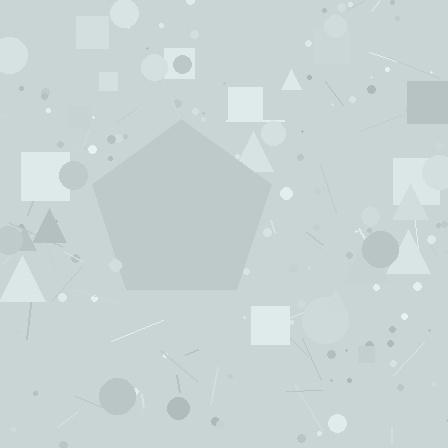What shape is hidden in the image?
A pentagon is hidden in the image.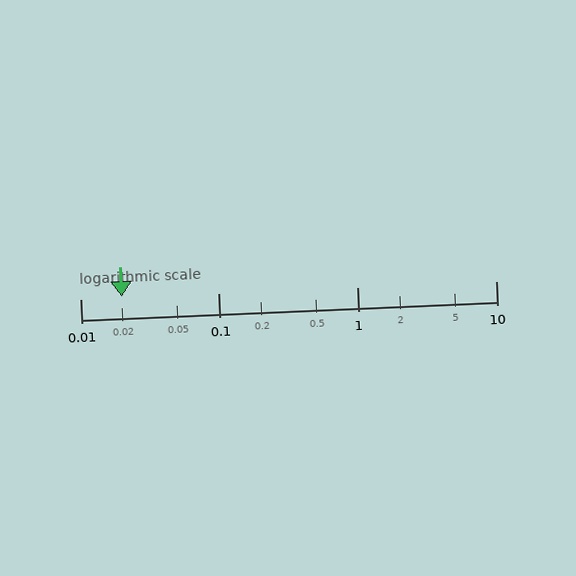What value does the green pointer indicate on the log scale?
The pointer indicates approximately 0.02.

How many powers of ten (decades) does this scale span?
The scale spans 3 decades, from 0.01 to 10.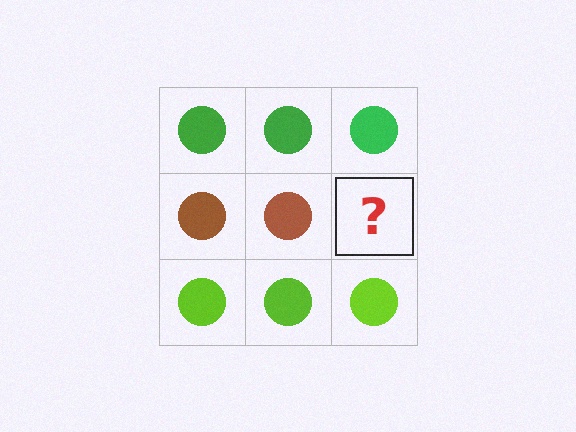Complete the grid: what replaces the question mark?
The question mark should be replaced with a brown circle.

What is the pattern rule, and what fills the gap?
The rule is that each row has a consistent color. The gap should be filled with a brown circle.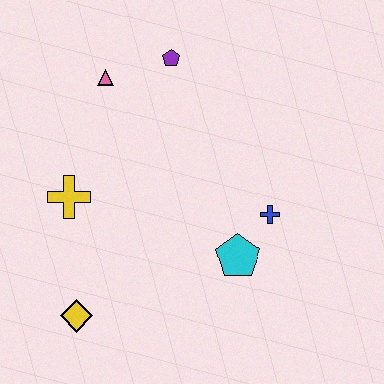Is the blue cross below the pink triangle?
Yes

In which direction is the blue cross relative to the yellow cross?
The blue cross is to the right of the yellow cross.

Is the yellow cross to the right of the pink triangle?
No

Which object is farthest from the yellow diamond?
The purple pentagon is farthest from the yellow diamond.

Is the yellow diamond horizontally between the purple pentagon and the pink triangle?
No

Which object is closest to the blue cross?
The cyan pentagon is closest to the blue cross.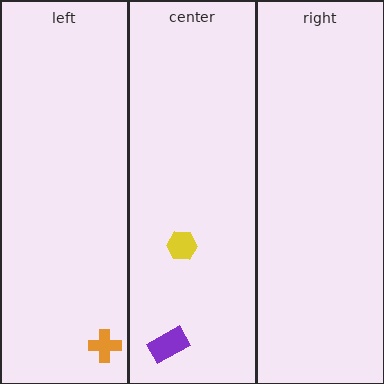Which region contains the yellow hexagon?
The center region.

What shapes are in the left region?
The orange cross.